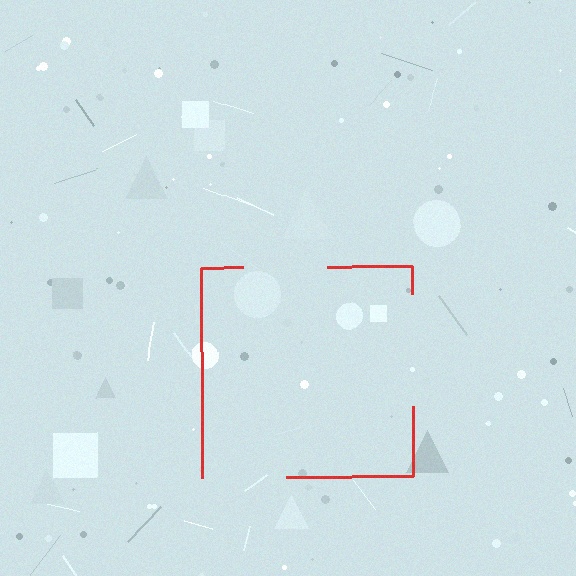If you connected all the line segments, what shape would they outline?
They would outline a square.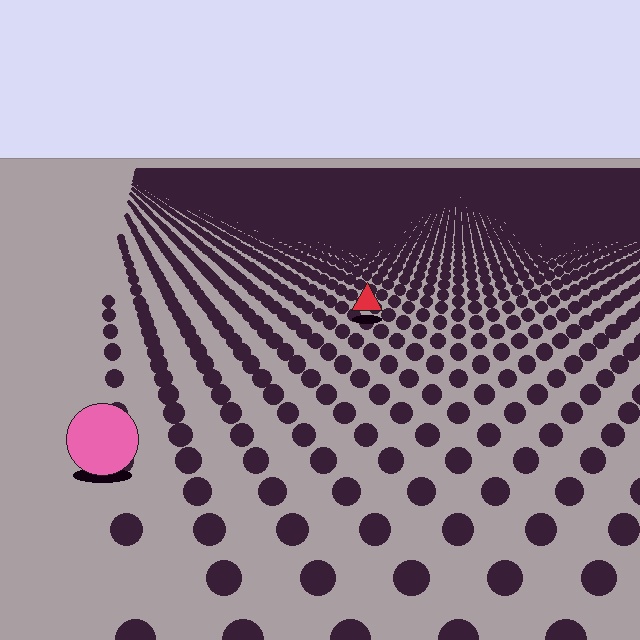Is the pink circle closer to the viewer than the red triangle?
Yes. The pink circle is closer — you can tell from the texture gradient: the ground texture is coarser near it.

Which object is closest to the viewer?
The pink circle is closest. The texture marks near it are larger and more spread out.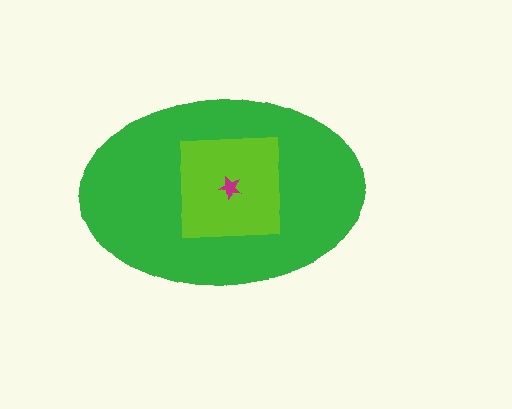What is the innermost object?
The magenta star.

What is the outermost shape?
The green ellipse.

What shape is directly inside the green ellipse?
The lime square.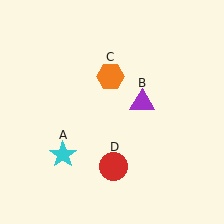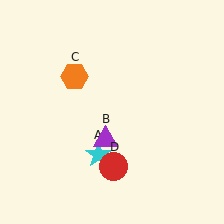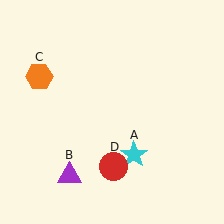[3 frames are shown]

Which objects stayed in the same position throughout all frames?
Red circle (object D) remained stationary.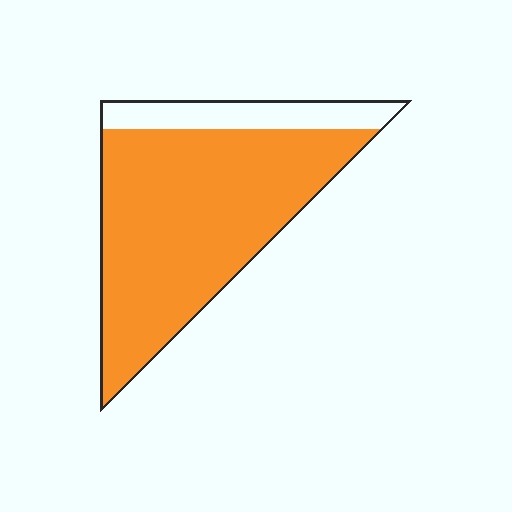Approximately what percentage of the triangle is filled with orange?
Approximately 80%.